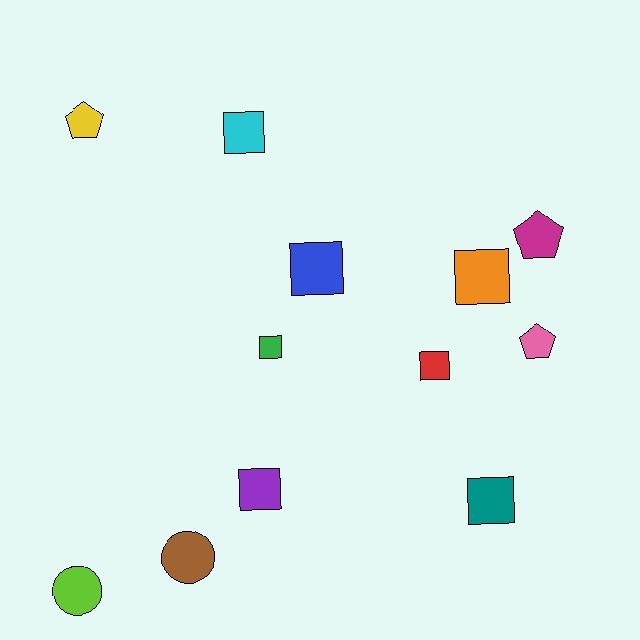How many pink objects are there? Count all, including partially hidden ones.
There is 1 pink object.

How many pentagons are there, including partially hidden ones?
There are 3 pentagons.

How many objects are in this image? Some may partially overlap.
There are 12 objects.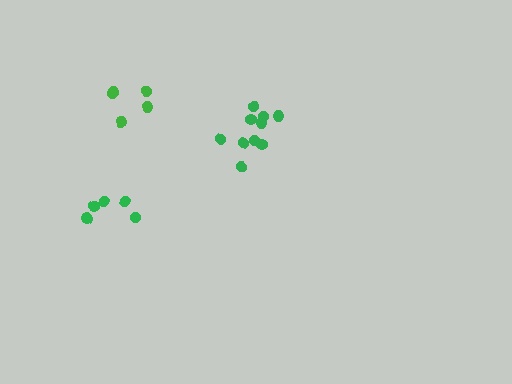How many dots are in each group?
Group 1: 5 dots, Group 2: 5 dots, Group 3: 10 dots (20 total).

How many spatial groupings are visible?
There are 3 spatial groupings.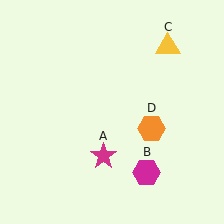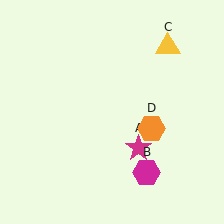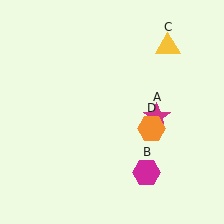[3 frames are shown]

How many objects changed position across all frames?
1 object changed position: magenta star (object A).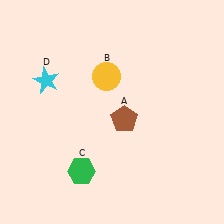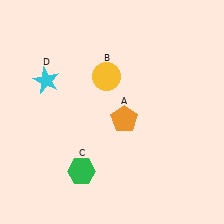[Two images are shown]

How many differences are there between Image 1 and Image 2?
There is 1 difference between the two images.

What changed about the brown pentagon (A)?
In Image 1, A is brown. In Image 2, it changed to orange.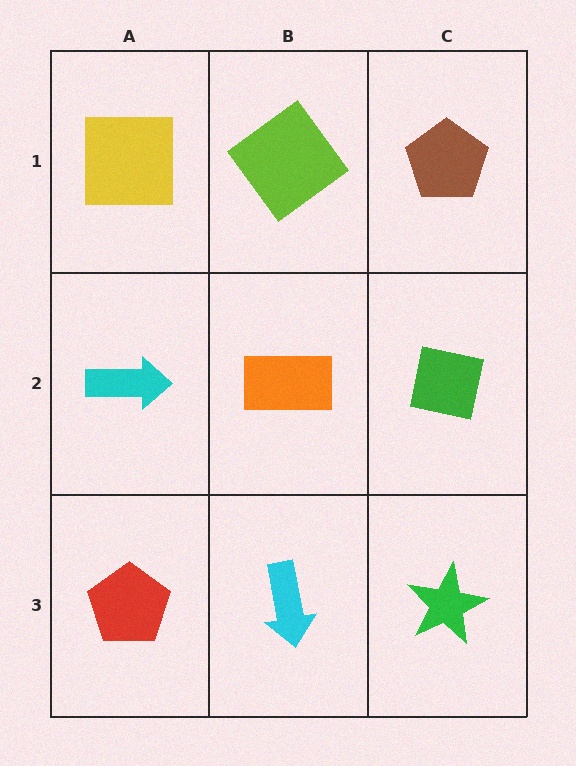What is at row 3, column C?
A green star.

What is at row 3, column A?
A red pentagon.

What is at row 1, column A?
A yellow square.